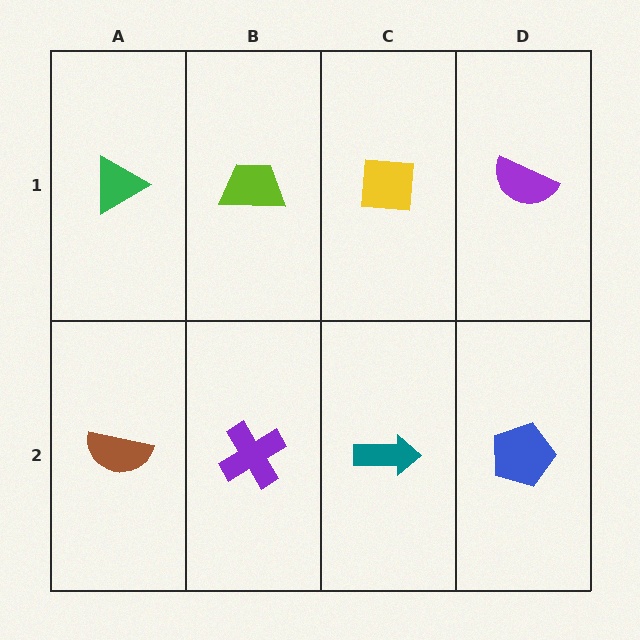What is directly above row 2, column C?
A yellow square.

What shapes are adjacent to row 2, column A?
A green triangle (row 1, column A), a purple cross (row 2, column B).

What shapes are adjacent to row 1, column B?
A purple cross (row 2, column B), a green triangle (row 1, column A), a yellow square (row 1, column C).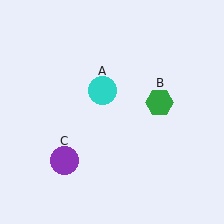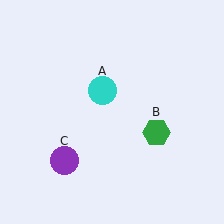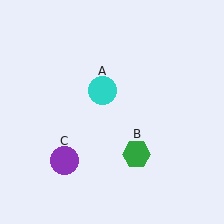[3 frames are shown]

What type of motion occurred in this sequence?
The green hexagon (object B) rotated clockwise around the center of the scene.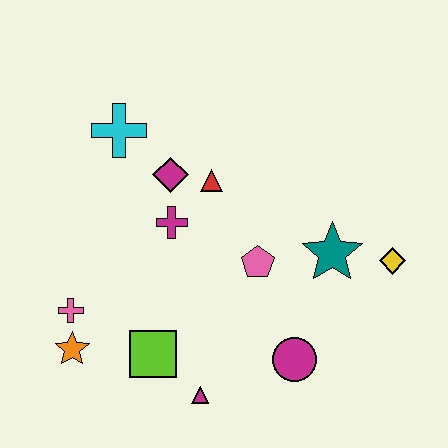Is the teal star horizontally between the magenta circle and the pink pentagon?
No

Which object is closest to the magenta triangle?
The lime square is closest to the magenta triangle.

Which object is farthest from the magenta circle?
The cyan cross is farthest from the magenta circle.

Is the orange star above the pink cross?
No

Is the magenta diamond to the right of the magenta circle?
No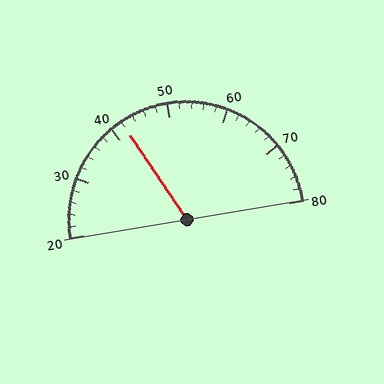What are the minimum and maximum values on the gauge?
The gauge ranges from 20 to 80.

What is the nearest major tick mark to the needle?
The nearest major tick mark is 40.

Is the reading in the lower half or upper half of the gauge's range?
The reading is in the lower half of the range (20 to 80).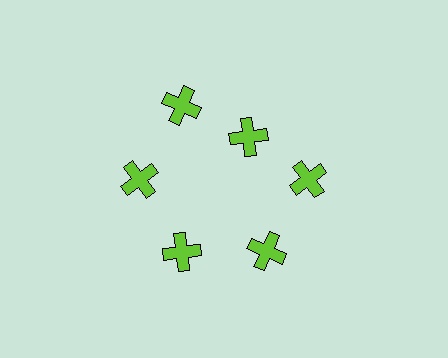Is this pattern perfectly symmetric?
No. The 6 lime crosses are arranged in a ring, but one element near the 1 o'clock position is pulled inward toward the center, breaking the 6-fold rotational symmetry.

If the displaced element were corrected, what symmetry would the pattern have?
It would have 6-fold rotational symmetry — the pattern would map onto itself every 60 degrees.